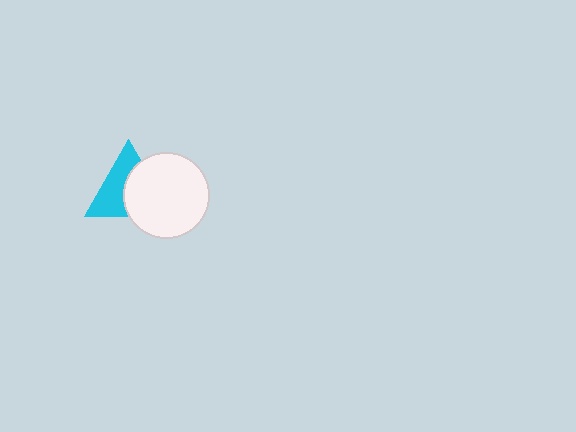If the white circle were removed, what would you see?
You would see the complete cyan triangle.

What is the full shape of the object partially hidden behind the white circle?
The partially hidden object is a cyan triangle.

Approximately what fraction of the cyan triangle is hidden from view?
Roughly 49% of the cyan triangle is hidden behind the white circle.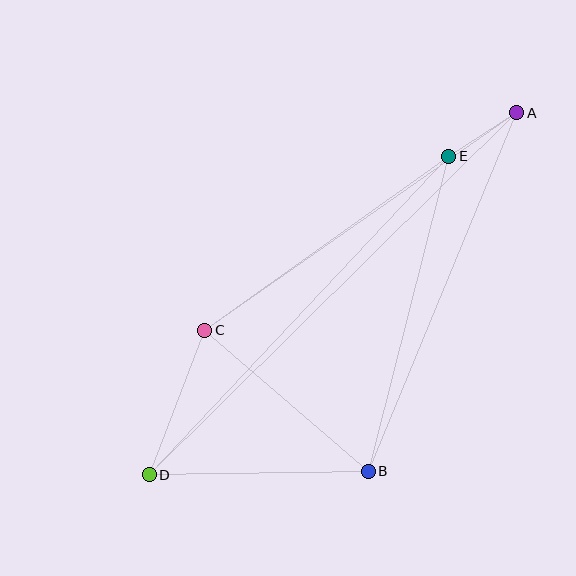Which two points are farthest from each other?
Points A and D are farthest from each other.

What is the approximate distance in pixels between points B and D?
The distance between B and D is approximately 219 pixels.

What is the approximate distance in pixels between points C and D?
The distance between C and D is approximately 155 pixels.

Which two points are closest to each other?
Points A and E are closest to each other.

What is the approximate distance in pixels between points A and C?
The distance between A and C is approximately 380 pixels.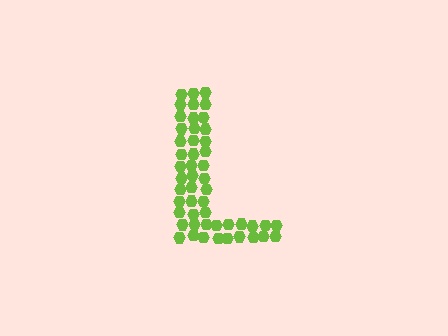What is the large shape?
The large shape is the letter L.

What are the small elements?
The small elements are hexagons.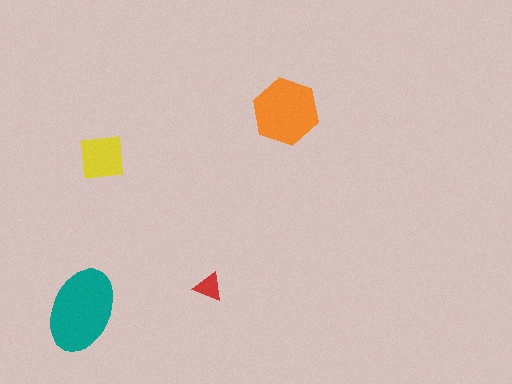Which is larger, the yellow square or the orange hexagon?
The orange hexagon.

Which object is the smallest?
The red triangle.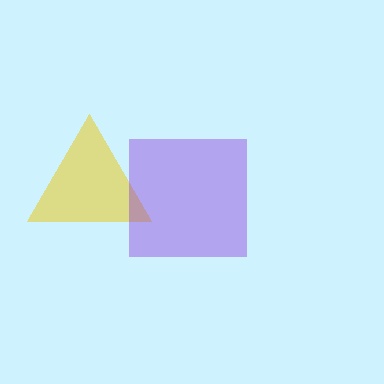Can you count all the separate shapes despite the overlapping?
Yes, there are 2 separate shapes.